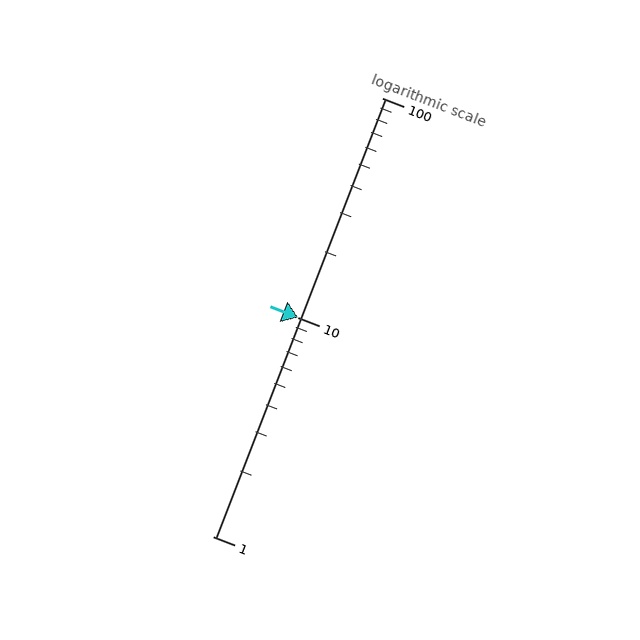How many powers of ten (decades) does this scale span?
The scale spans 2 decades, from 1 to 100.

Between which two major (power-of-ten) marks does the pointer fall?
The pointer is between 10 and 100.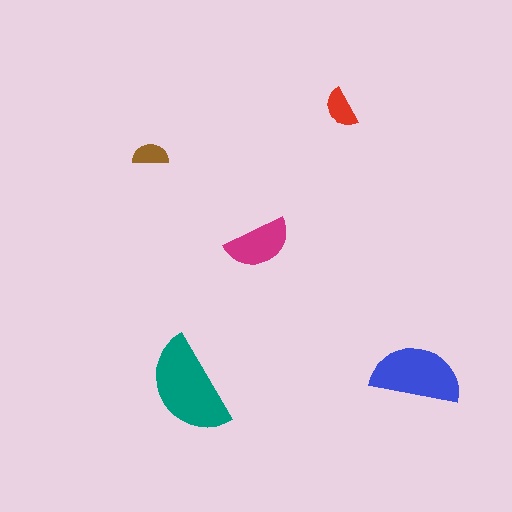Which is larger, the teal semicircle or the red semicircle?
The teal one.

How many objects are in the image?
There are 5 objects in the image.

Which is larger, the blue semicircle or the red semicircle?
The blue one.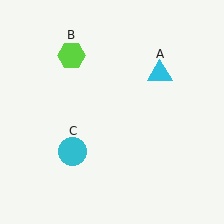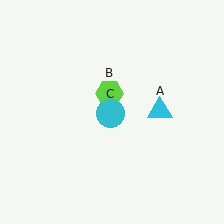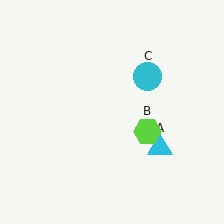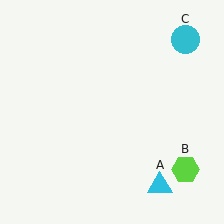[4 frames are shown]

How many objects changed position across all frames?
3 objects changed position: cyan triangle (object A), lime hexagon (object B), cyan circle (object C).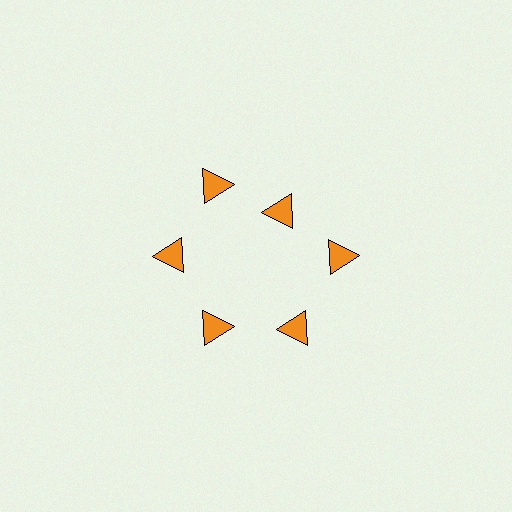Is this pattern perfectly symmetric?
No. The 6 orange triangles are arranged in a ring, but one element near the 1 o'clock position is pulled inward toward the center, breaking the 6-fold rotational symmetry.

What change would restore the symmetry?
The symmetry would be restored by moving it outward, back onto the ring so that all 6 triangles sit at equal angles and equal distance from the center.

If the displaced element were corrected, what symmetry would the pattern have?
It would have 6-fold rotational symmetry — the pattern would map onto itself every 60 degrees.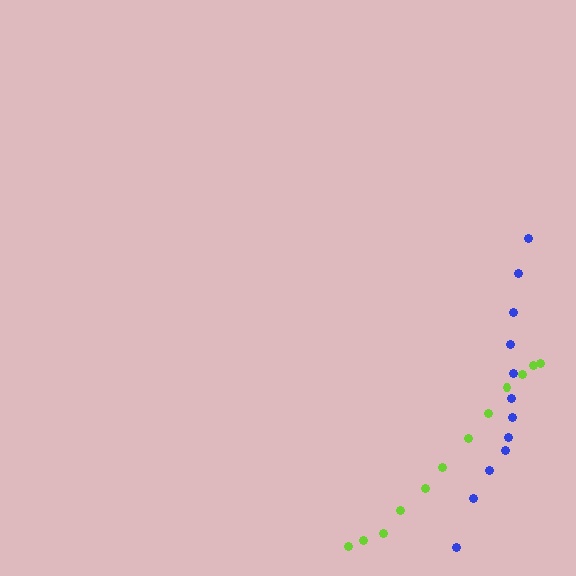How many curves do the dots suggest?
There are 2 distinct paths.